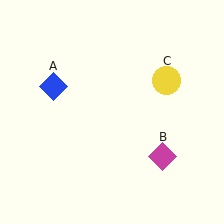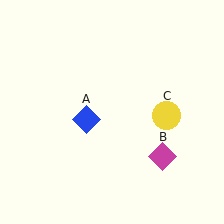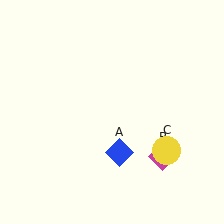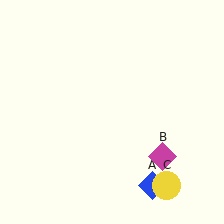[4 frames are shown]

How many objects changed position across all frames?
2 objects changed position: blue diamond (object A), yellow circle (object C).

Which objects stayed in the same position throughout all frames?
Magenta diamond (object B) remained stationary.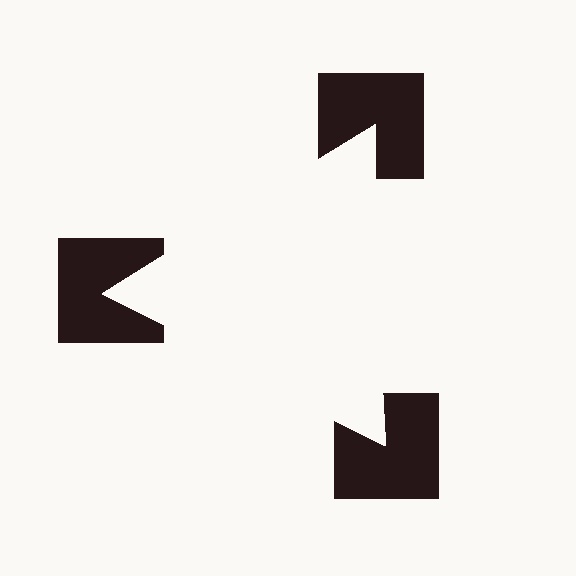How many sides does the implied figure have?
3 sides.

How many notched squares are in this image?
There are 3 — one at each vertex of the illusory triangle.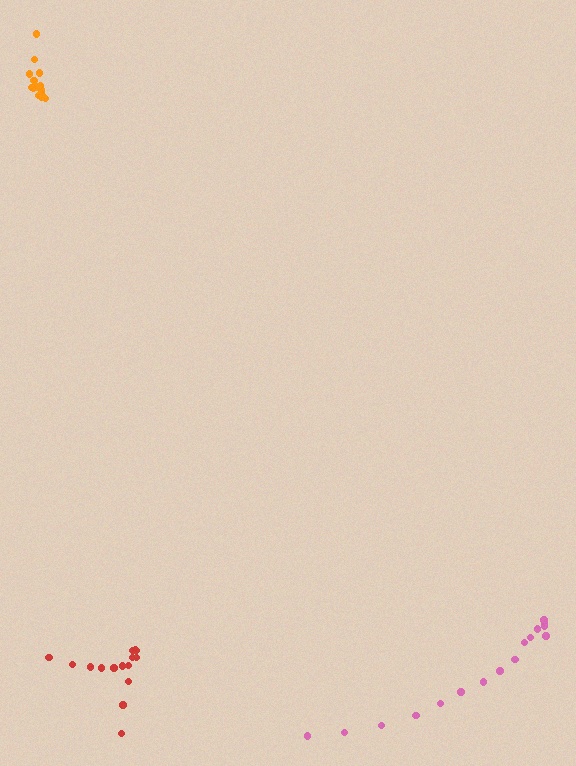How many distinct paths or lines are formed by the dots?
There are 3 distinct paths.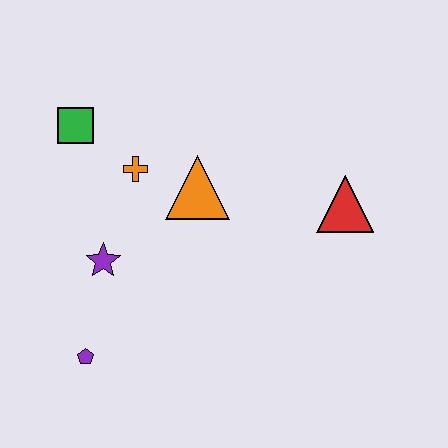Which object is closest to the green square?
The orange cross is closest to the green square.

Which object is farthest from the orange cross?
The red triangle is farthest from the orange cross.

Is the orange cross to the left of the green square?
No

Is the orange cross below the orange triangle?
No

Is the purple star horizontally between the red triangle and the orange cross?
No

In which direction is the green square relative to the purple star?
The green square is above the purple star.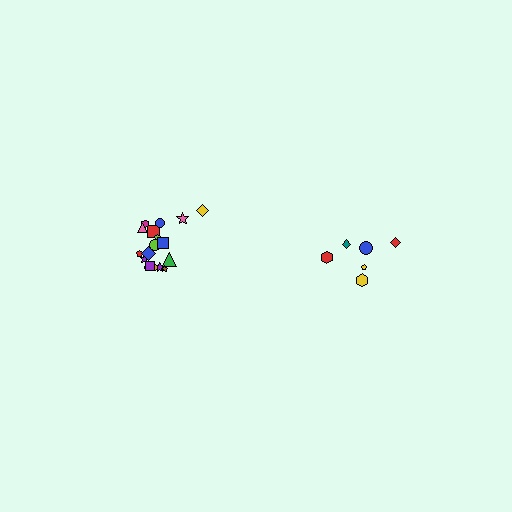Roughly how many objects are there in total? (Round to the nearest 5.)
Roughly 25 objects in total.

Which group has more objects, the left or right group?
The left group.